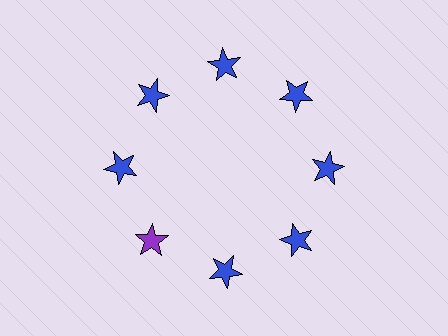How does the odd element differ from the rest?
It has a different color: purple instead of blue.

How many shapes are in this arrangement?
There are 8 shapes arranged in a ring pattern.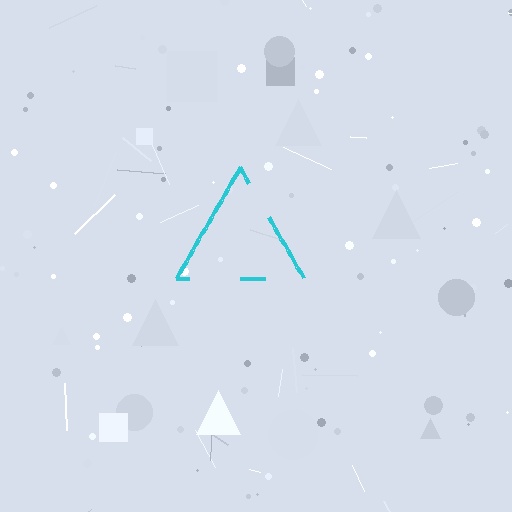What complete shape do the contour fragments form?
The contour fragments form a triangle.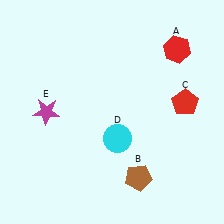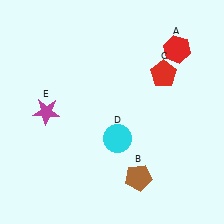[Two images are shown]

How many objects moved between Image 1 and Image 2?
1 object moved between the two images.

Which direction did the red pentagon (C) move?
The red pentagon (C) moved up.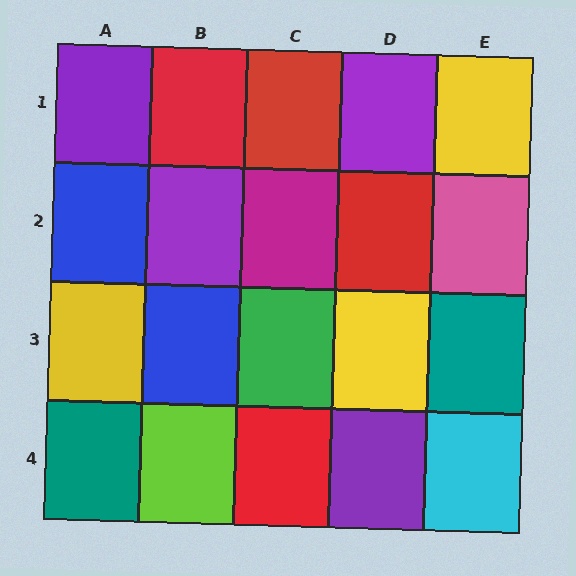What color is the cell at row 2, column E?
Pink.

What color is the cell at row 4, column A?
Teal.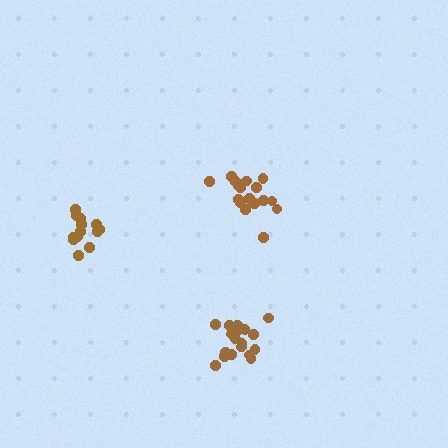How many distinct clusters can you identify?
There are 3 distinct clusters.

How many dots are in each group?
Group 1: 18 dots, Group 2: 13 dots, Group 3: 18 dots (49 total).